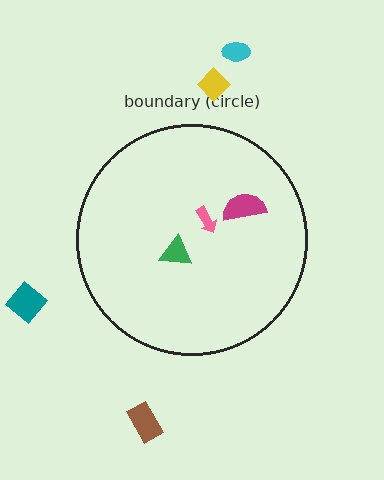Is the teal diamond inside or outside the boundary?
Outside.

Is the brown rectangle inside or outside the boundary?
Outside.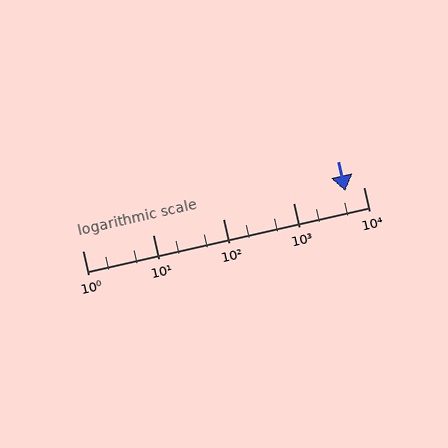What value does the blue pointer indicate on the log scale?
The pointer indicates approximately 5600.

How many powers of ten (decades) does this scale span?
The scale spans 4 decades, from 1 to 10000.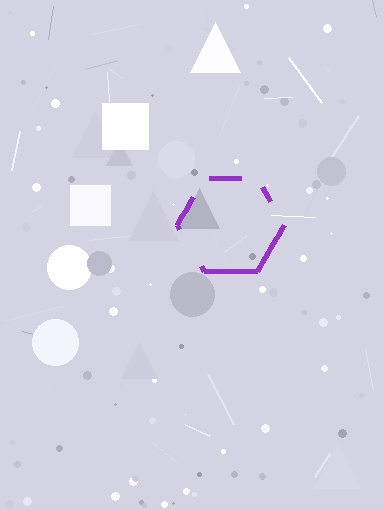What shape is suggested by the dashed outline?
The dashed outline suggests a hexagon.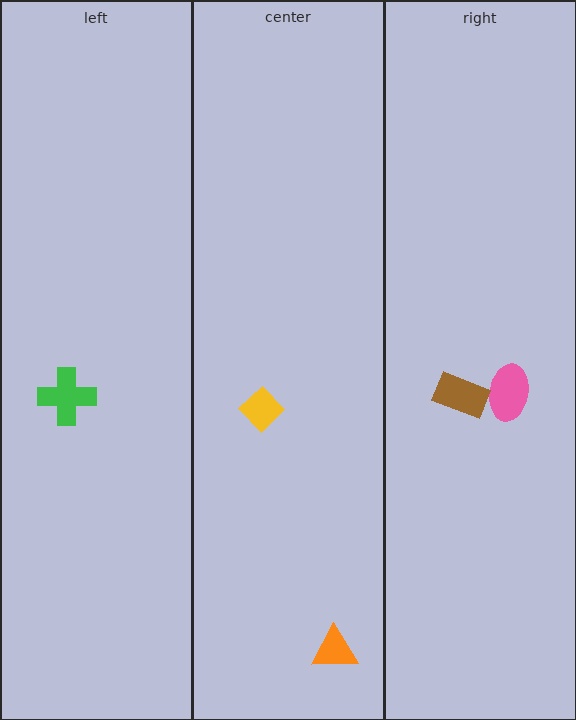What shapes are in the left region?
The green cross.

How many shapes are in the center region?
2.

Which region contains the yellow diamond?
The center region.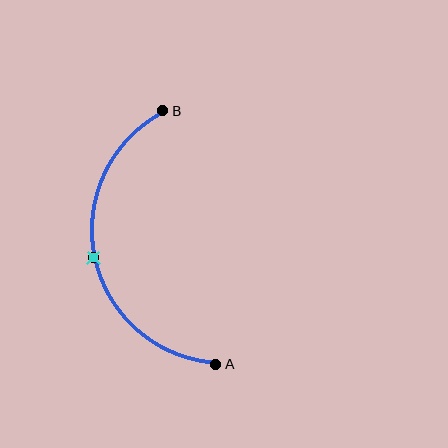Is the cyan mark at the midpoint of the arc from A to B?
Yes. The cyan mark lies on the arc at equal arc-length from both A and B — it is the arc midpoint.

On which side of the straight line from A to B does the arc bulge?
The arc bulges to the left of the straight line connecting A and B.